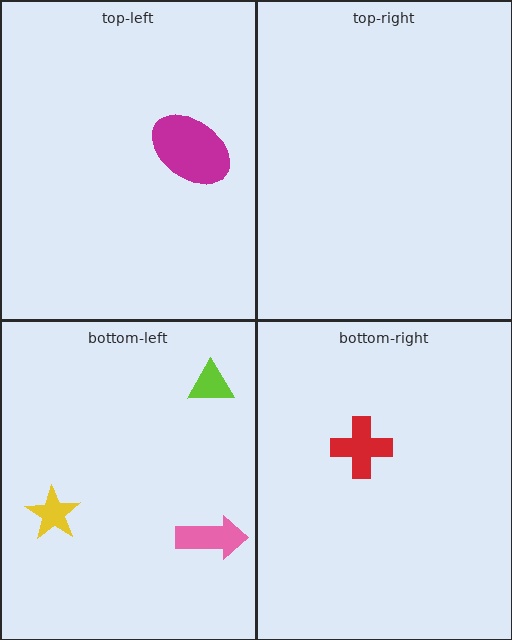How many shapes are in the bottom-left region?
3.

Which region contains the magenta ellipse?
The top-left region.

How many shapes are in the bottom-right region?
1.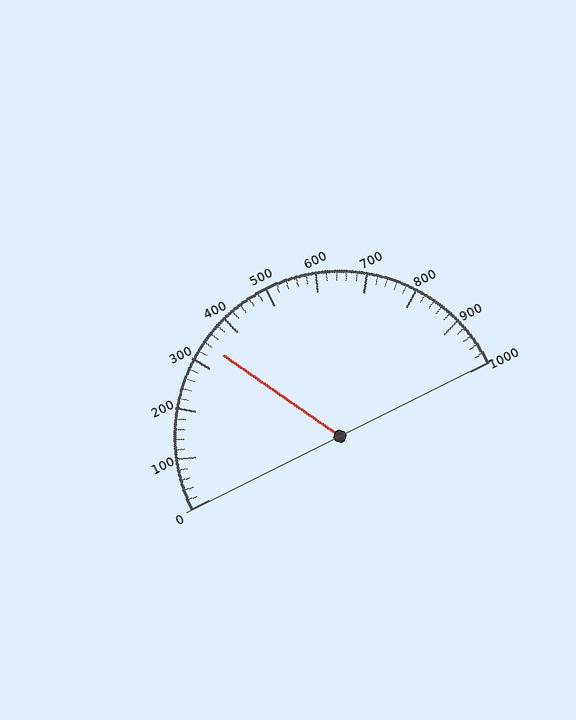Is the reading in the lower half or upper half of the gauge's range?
The reading is in the lower half of the range (0 to 1000).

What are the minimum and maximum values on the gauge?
The gauge ranges from 0 to 1000.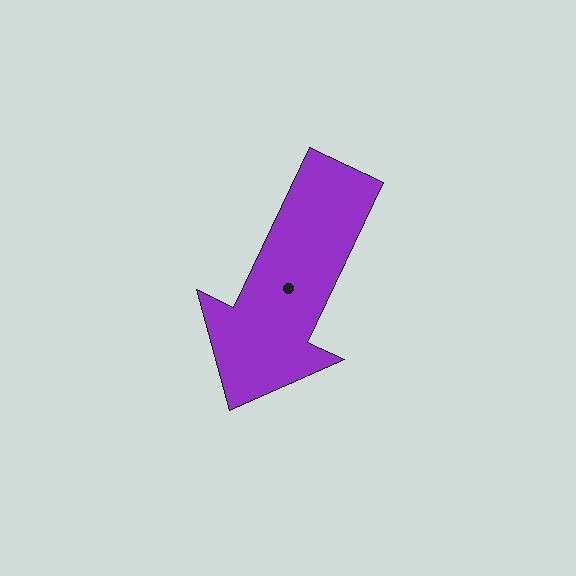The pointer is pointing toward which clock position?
Roughly 7 o'clock.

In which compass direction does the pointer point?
Southwest.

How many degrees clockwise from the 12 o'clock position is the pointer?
Approximately 205 degrees.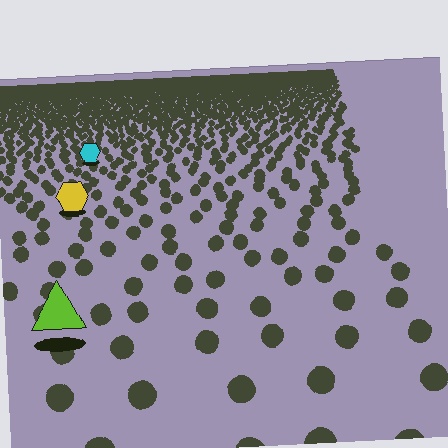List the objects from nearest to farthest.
From nearest to farthest: the lime triangle, the yellow hexagon, the cyan hexagon.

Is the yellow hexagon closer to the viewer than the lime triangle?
No. The lime triangle is closer — you can tell from the texture gradient: the ground texture is coarser near it.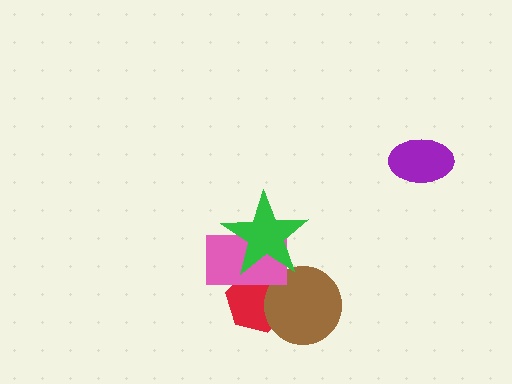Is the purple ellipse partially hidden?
No, no other shape covers it.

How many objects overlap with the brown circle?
1 object overlaps with the brown circle.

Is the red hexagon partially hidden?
Yes, it is partially covered by another shape.